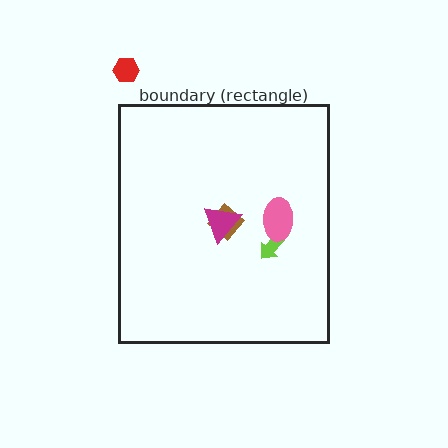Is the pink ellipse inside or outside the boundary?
Inside.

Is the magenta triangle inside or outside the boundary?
Inside.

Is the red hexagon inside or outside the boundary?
Outside.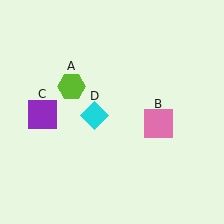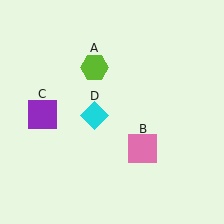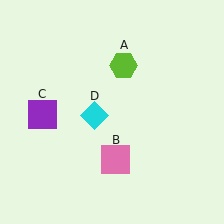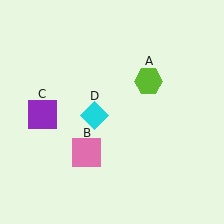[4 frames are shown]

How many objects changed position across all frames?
2 objects changed position: lime hexagon (object A), pink square (object B).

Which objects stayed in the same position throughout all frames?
Purple square (object C) and cyan diamond (object D) remained stationary.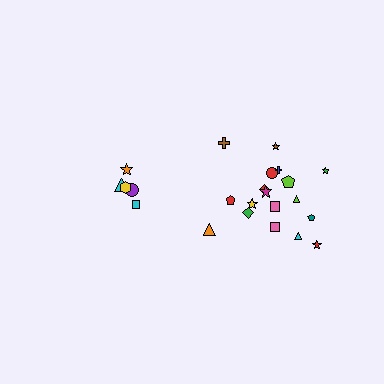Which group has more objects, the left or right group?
The right group.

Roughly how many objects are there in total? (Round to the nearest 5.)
Roughly 25 objects in total.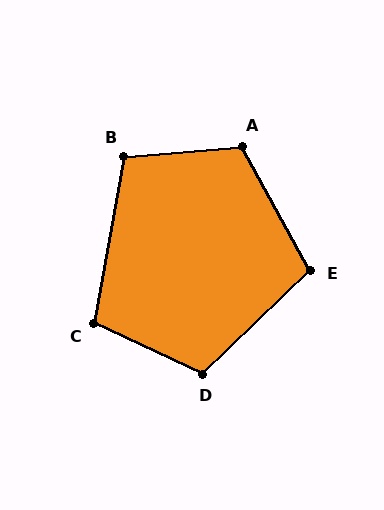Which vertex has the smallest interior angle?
C, at approximately 105 degrees.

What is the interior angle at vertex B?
Approximately 105 degrees (obtuse).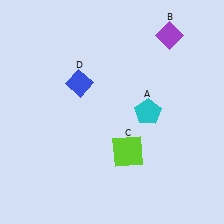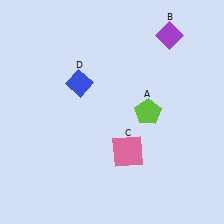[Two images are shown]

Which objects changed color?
A changed from cyan to lime. C changed from lime to pink.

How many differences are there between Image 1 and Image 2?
There are 2 differences between the two images.